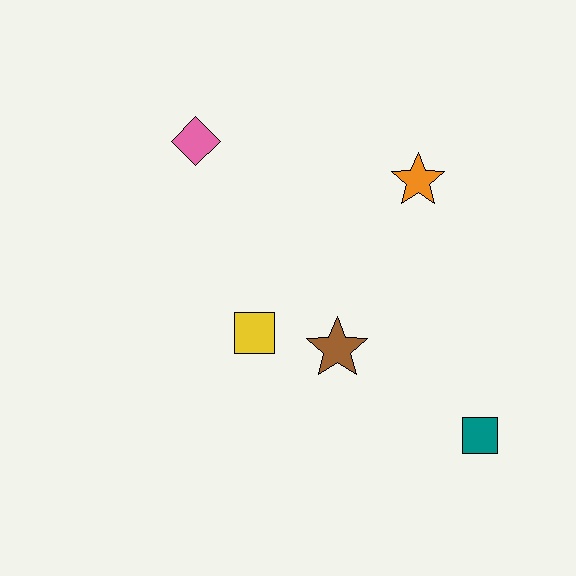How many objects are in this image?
There are 5 objects.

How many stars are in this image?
There are 2 stars.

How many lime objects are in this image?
There are no lime objects.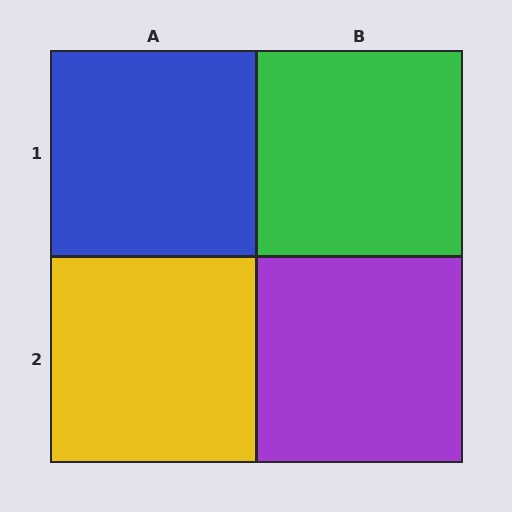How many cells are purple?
1 cell is purple.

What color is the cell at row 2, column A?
Yellow.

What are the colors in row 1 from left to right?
Blue, green.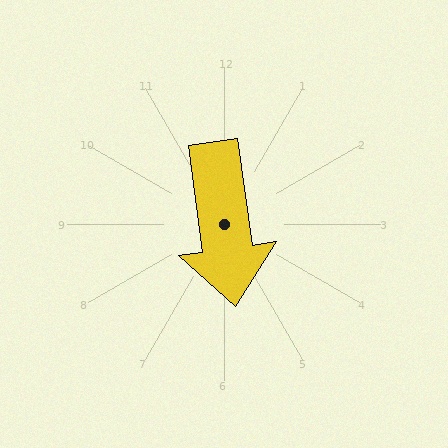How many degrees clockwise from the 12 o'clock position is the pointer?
Approximately 172 degrees.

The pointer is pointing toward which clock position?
Roughly 6 o'clock.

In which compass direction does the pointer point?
South.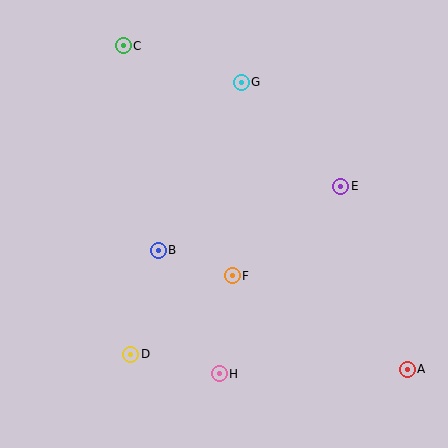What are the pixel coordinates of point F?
Point F is at (232, 276).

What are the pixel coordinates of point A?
Point A is at (407, 369).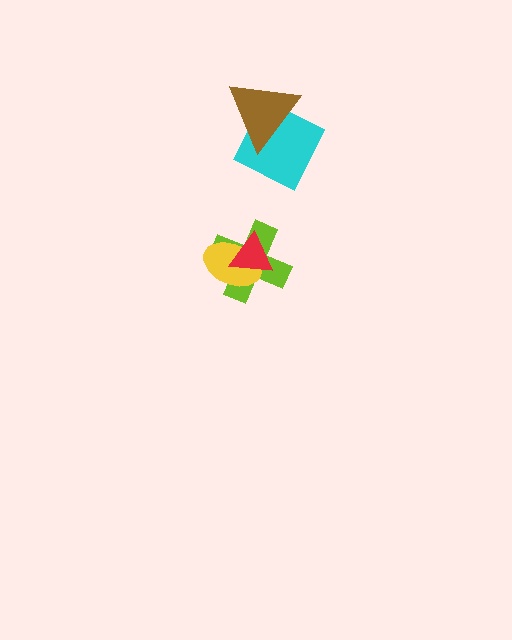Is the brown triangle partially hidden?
No, no other shape covers it.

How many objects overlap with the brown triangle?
1 object overlaps with the brown triangle.